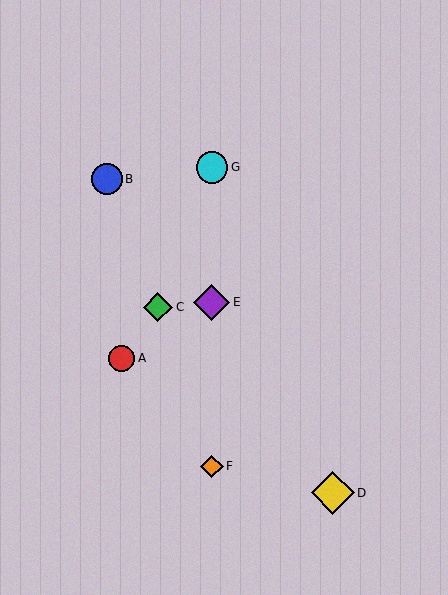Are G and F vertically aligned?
Yes, both are at x≈212.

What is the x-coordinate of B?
Object B is at x≈107.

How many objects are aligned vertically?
3 objects (E, F, G) are aligned vertically.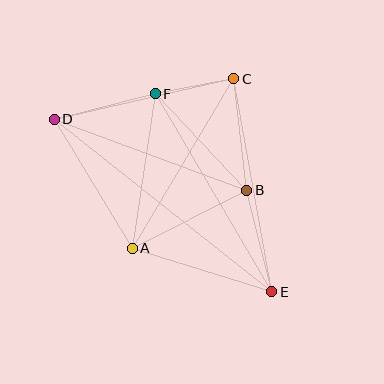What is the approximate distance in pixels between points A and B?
The distance between A and B is approximately 128 pixels.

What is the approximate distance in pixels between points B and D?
The distance between B and D is approximately 205 pixels.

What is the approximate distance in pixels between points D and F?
The distance between D and F is approximately 104 pixels.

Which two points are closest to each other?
Points C and F are closest to each other.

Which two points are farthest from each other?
Points D and E are farthest from each other.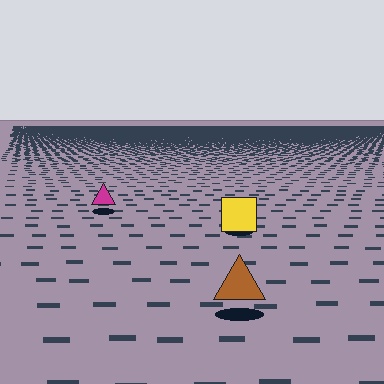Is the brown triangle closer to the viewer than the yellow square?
Yes. The brown triangle is closer — you can tell from the texture gradient: the ground texture is coarser near it.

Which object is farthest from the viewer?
The magenta triangle is farthest from the viewer. It appears smaller and the ground texture around it is denser.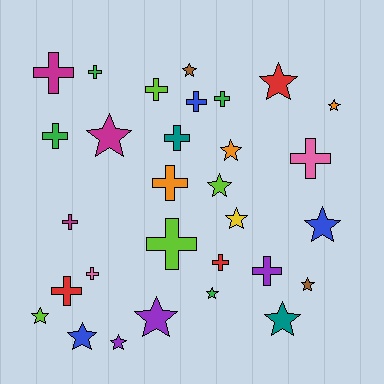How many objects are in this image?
There are 30 objects.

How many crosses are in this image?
There are 15 crosses.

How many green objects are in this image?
There are 4 green objects.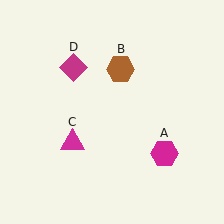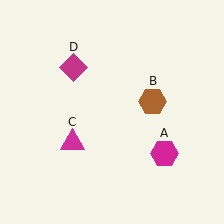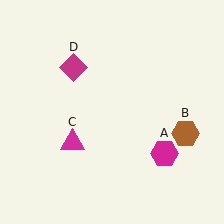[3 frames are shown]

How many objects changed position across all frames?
1 object changed position: brown hexagon (object B).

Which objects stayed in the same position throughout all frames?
Magenta hexagon (object A) and magenta triangle (object C) and magenta diamond (object D) remained stationary.